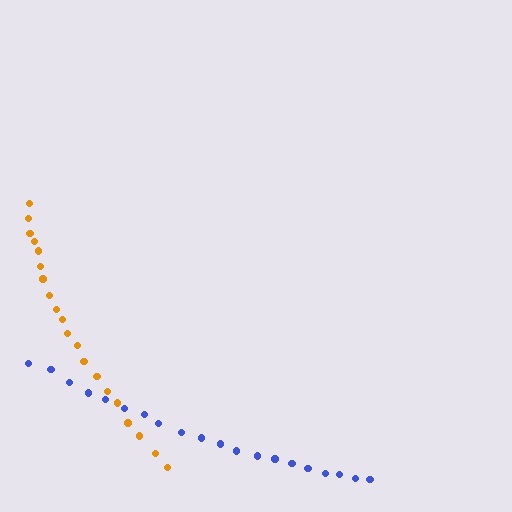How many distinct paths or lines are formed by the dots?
There are 2 distinct paths.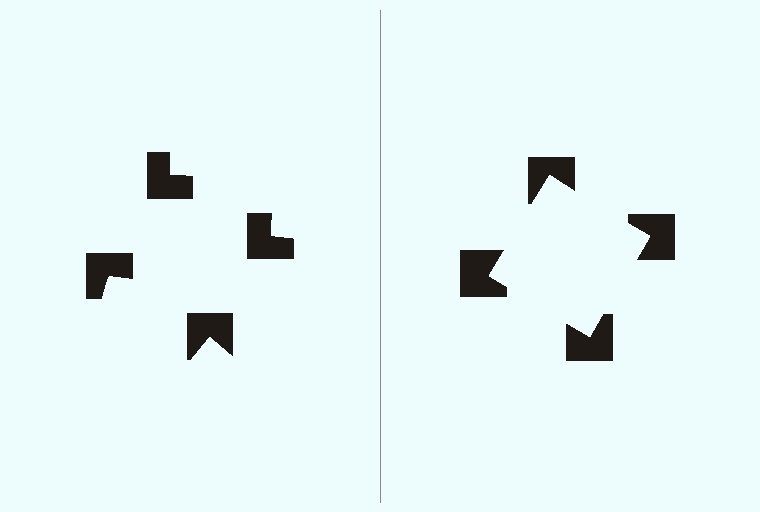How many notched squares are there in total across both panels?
8 — 4 on each side.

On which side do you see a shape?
An illusory square appears on the right side. On the left side the wedge cuts are rotated, so no coherent shape forms.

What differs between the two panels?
The notched squares are positioned identically on both sides; only the wedge orientations differ. On the right they align to a square; on the left they are misaligned.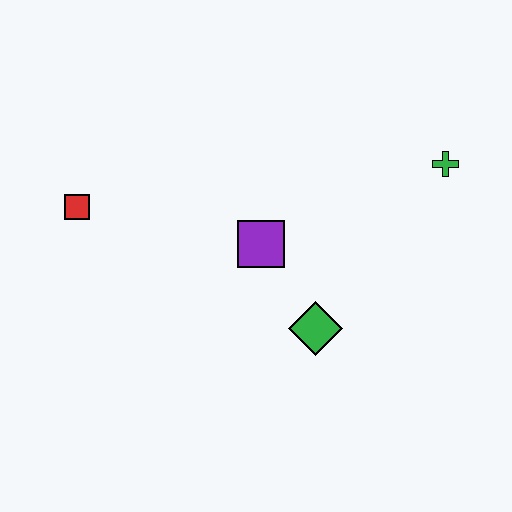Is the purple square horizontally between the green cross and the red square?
Yes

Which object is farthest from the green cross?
The red square is farthest from the green cross.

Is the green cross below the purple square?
No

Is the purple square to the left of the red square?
No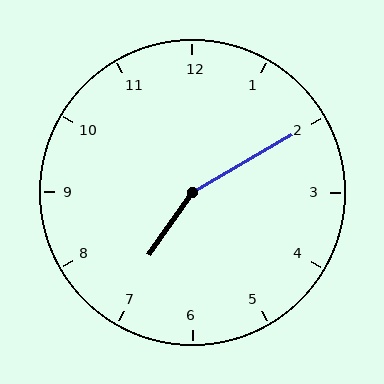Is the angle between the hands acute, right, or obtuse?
It is obtuse.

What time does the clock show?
7:10.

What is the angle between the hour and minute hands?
Approximately 155 degrees.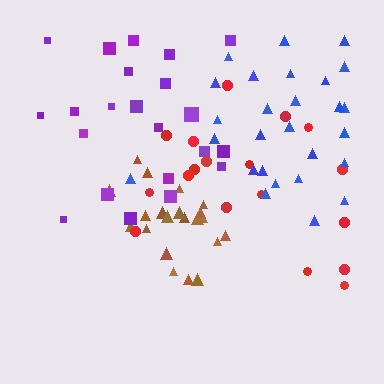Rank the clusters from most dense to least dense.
brown, blue, red, purple.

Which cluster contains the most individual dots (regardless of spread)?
Blue (28).